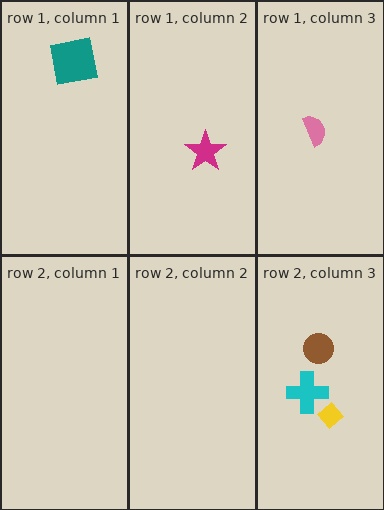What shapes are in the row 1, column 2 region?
The magenta star.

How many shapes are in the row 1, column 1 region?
1.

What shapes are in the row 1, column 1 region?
The teal square.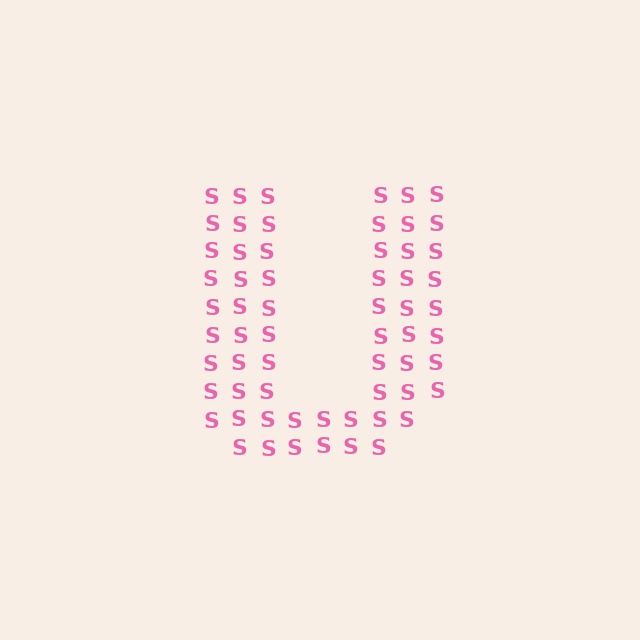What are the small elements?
The small elements are letter S's.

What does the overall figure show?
The overall figure shows the letter U.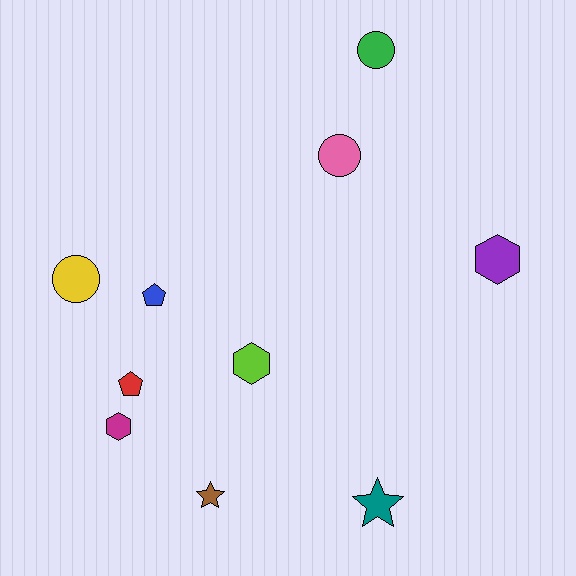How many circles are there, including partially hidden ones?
There are 3 circles.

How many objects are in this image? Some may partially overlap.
There are 10 objects.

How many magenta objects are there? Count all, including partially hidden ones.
There is 1 magenta object.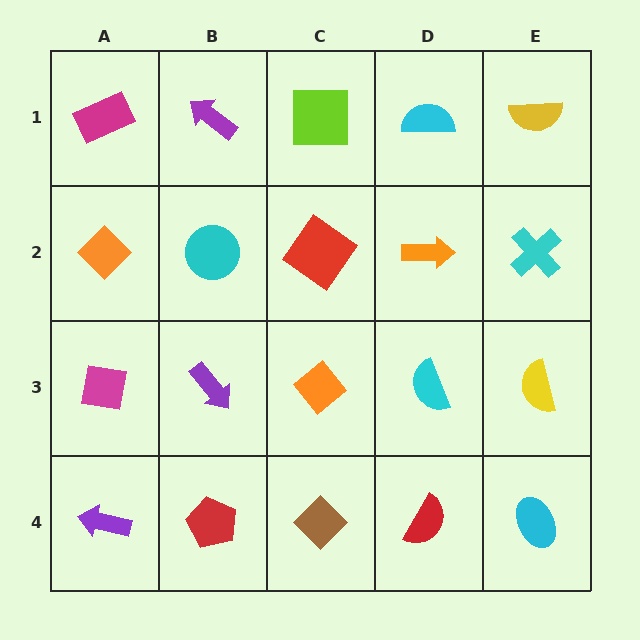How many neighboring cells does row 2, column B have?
4.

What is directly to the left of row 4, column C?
A red pentagon.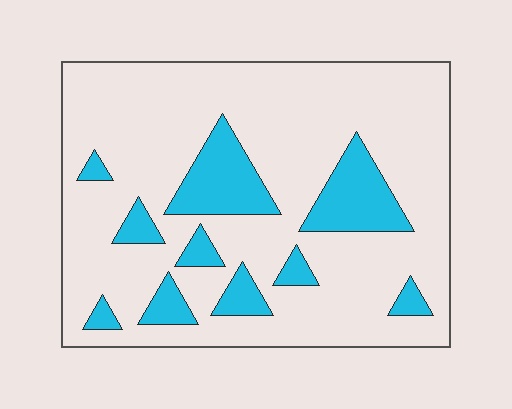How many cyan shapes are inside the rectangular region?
10.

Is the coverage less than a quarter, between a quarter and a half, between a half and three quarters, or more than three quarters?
Less than a quarter.